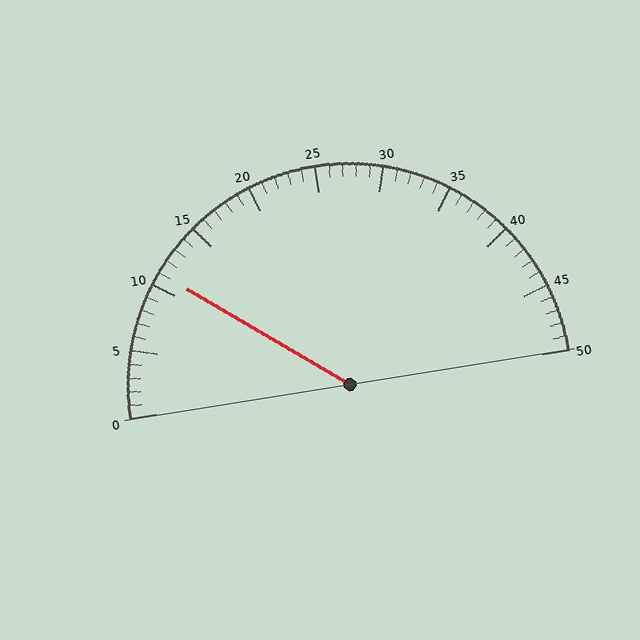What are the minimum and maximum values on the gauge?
The gauge ranges from 0 to 50.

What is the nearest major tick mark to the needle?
The nearest major tick mark is 10.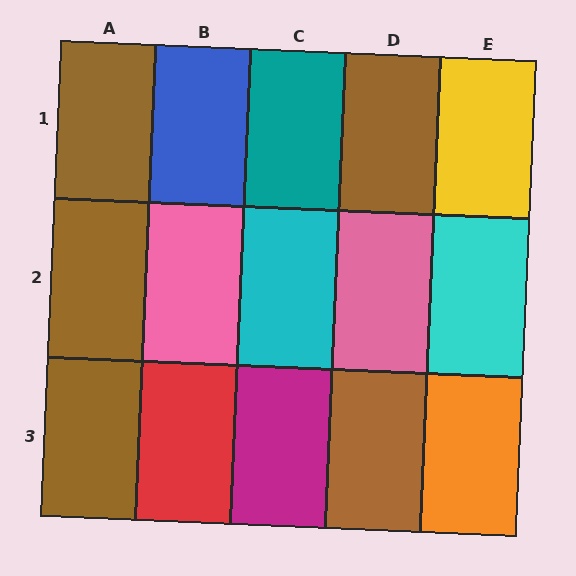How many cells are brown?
5 cells are brown.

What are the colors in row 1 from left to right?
Brown, blue, teal, brown, yellow.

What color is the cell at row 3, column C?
Magenta.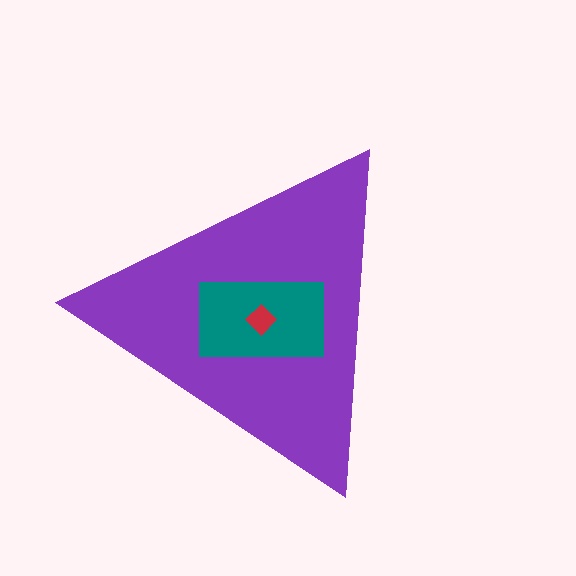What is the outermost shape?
The purple triangle.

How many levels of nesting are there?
3.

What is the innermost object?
The red diamond.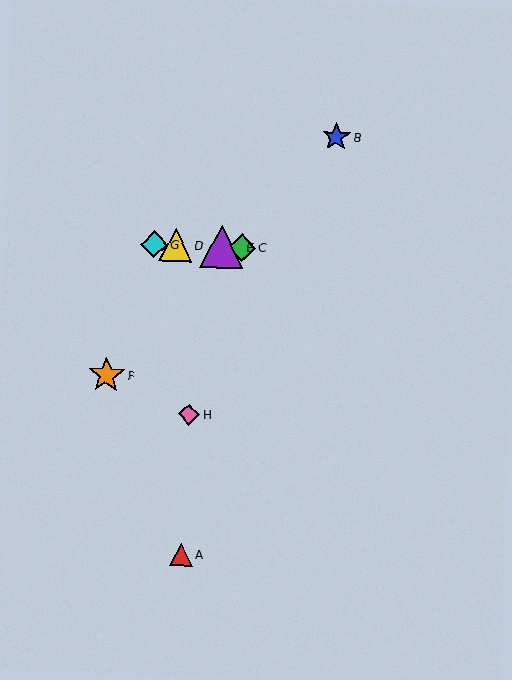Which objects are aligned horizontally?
Objects C, D, E, G are aligned horizontally.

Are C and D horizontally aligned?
Yes, both are at y≈248.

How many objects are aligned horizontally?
4 objects (C, D, E, G) are aligned horizontally.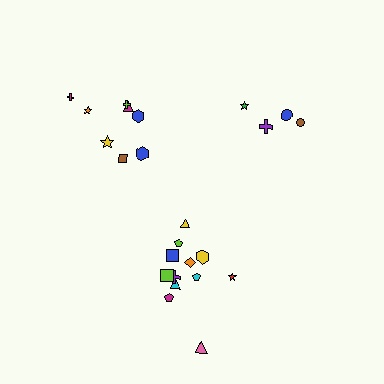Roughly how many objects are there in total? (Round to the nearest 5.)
Roughly 25 objects in total.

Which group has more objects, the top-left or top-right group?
The top-left group.